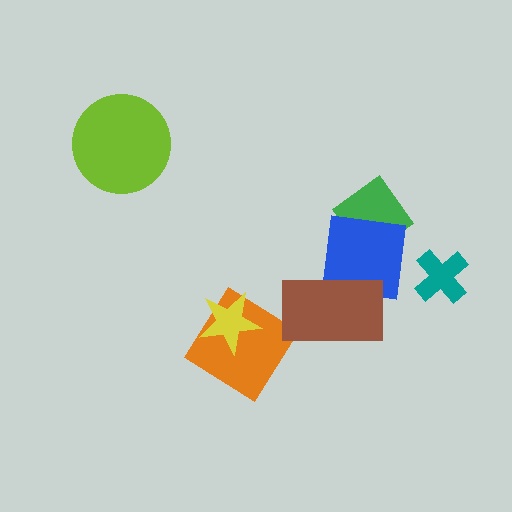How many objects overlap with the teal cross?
0 objects overlap with the teal cross.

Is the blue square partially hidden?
Yes, it is partially covered by another shape.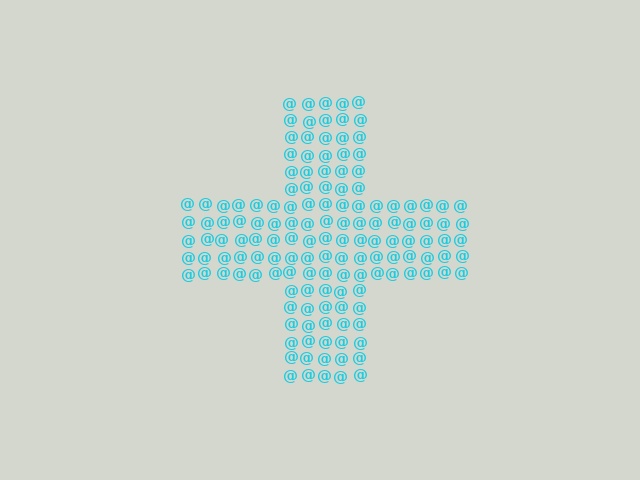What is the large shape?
The large shape is a cross.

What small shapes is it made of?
It is made of small at signs.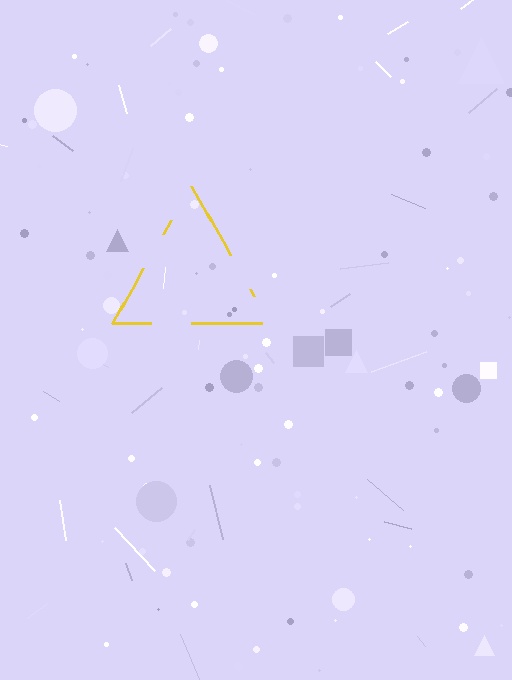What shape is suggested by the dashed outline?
The dashed outline suggests a triangle.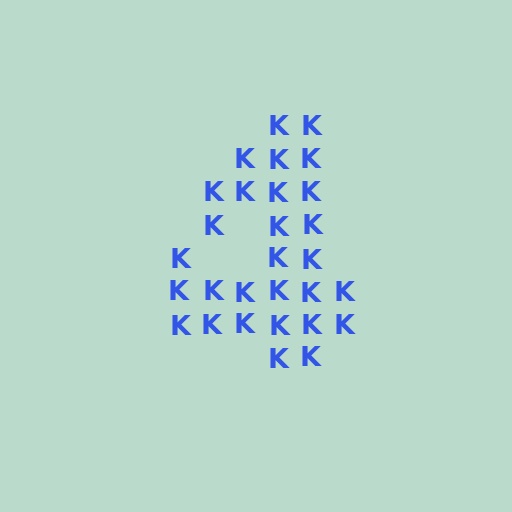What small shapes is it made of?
It is made of small letter K's.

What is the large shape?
The large shape is the digit 4.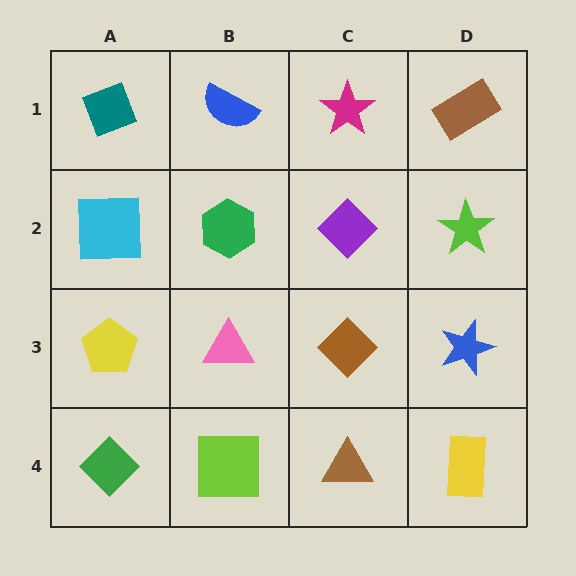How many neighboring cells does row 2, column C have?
4.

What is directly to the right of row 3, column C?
A blue star.